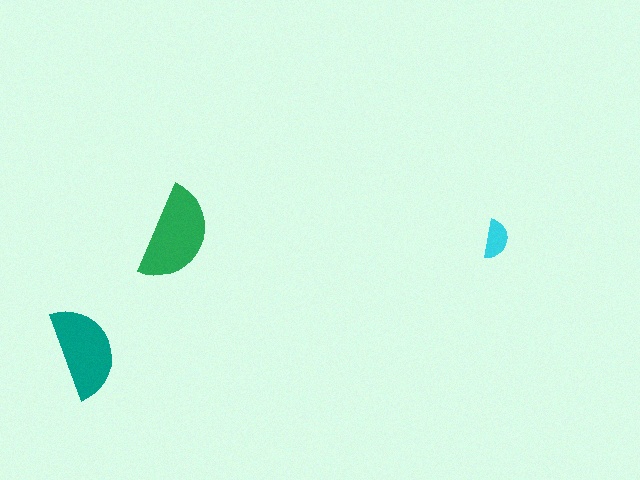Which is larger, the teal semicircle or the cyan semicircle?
The teal one.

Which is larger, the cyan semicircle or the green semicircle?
The green one.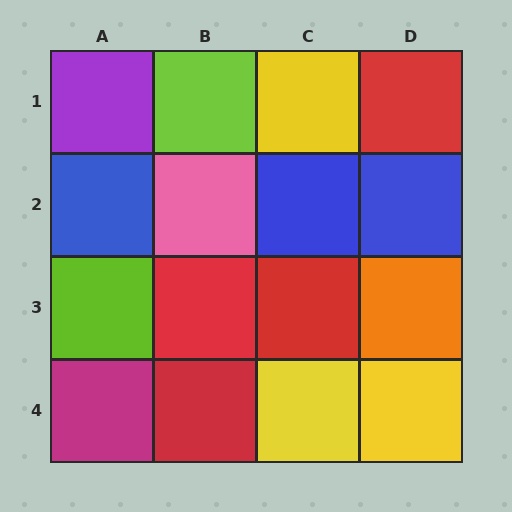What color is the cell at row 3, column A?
Lime.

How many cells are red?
4 cells are red.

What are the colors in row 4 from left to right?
Magenta, red, yellow, yellow.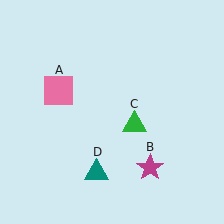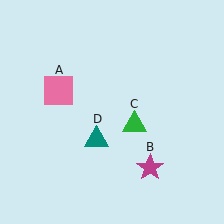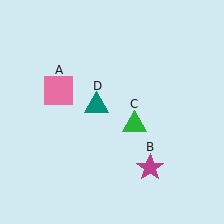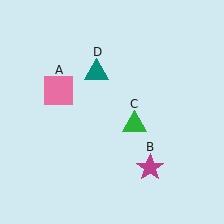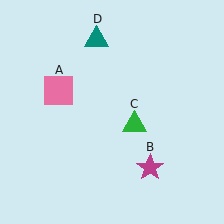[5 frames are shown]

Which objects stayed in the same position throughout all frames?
Pink square (object A) and magenta star (object B) and green triangle (object C) remained stationary.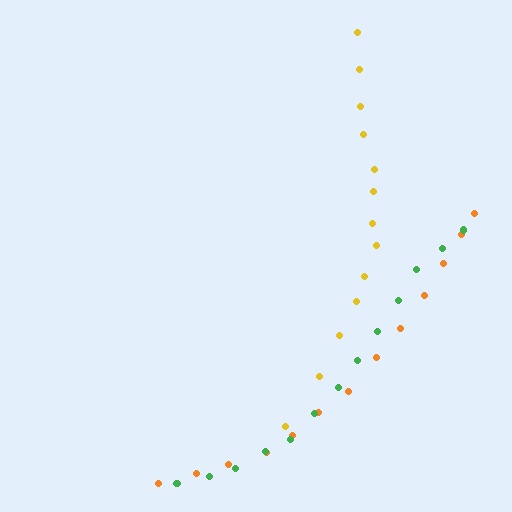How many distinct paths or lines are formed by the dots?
There are 3 distinct paths.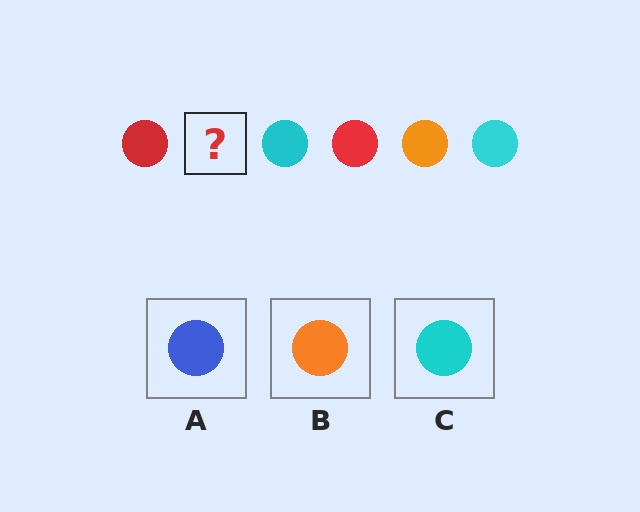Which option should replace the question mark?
Option B.